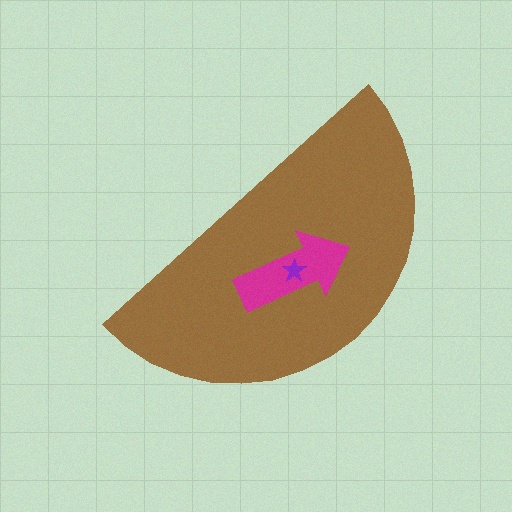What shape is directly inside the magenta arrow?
The purple star.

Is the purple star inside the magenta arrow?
Yes.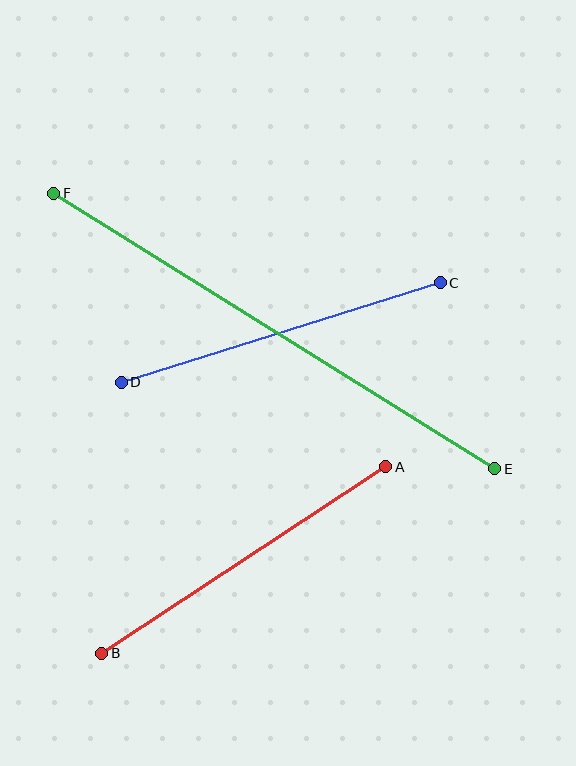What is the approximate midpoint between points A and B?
The midpoint is at approximately (244, 560) pixels.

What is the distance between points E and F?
The distance is approximately 520 pixels.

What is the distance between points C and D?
The distance is approximately 334 pixels.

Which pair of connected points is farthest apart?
Points E and F are farthest apart.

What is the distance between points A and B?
The distance is approximately 340 pixels.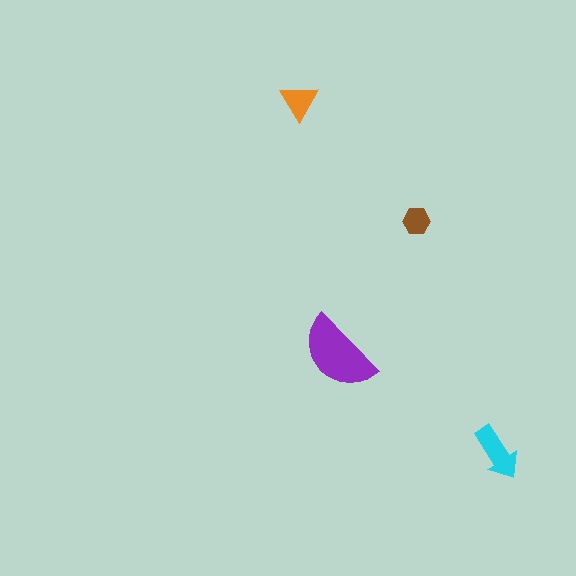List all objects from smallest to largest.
The brown hexagon, the orange triangle, the cyan arrow, the purple semicircle.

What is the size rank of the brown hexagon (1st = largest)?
4th.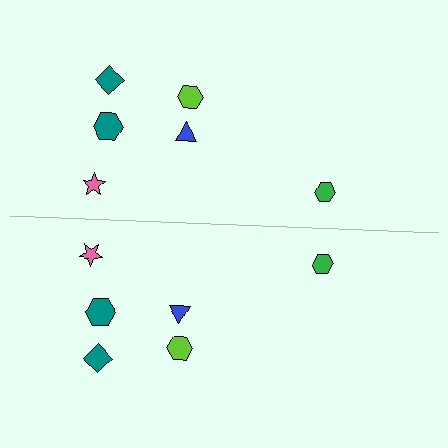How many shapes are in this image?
There are 12 shapes in this image.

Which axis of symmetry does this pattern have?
The pattern has a horizontal axis of symmetry running through the center of the image.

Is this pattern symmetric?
Yes, this pattern has bilateral (reflection) symmetry.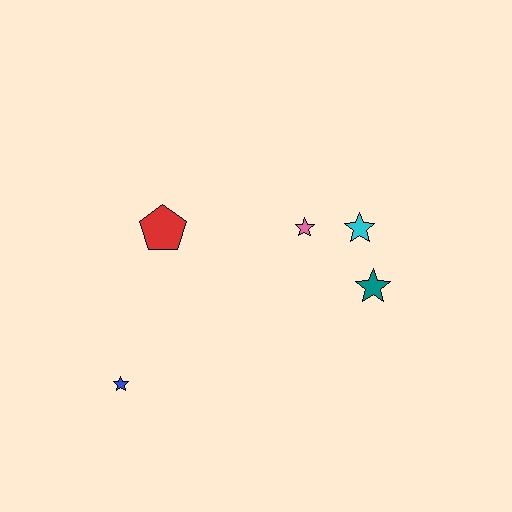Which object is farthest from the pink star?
The blue star is farthest from the pink star.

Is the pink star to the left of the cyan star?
Yes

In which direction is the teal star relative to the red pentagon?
The teal star is to the right of the red pentagon.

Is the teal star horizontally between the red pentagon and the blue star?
No